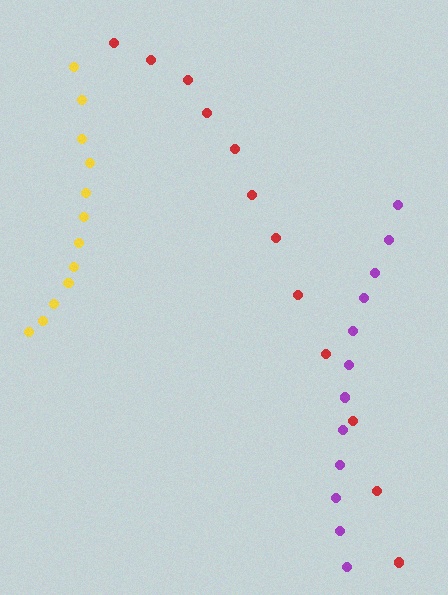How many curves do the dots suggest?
There are 3 distinct paths.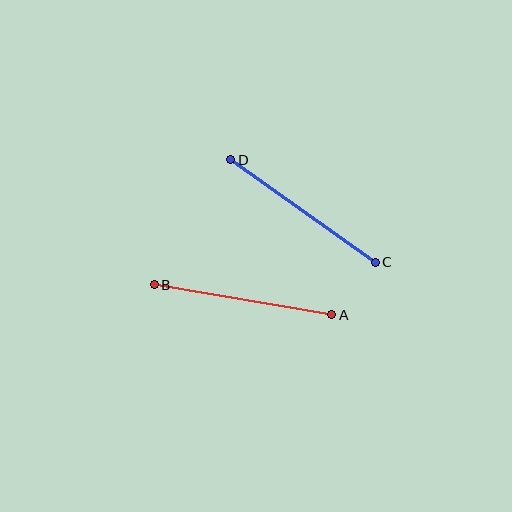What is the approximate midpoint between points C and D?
The midpoint is at approximately (303, 211) pixels.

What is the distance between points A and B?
The distance is approximately 180 pixels.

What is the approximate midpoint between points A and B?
The midpoint is at approximately (243, 300) pixels.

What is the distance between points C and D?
The distance is approximately 177 pixels.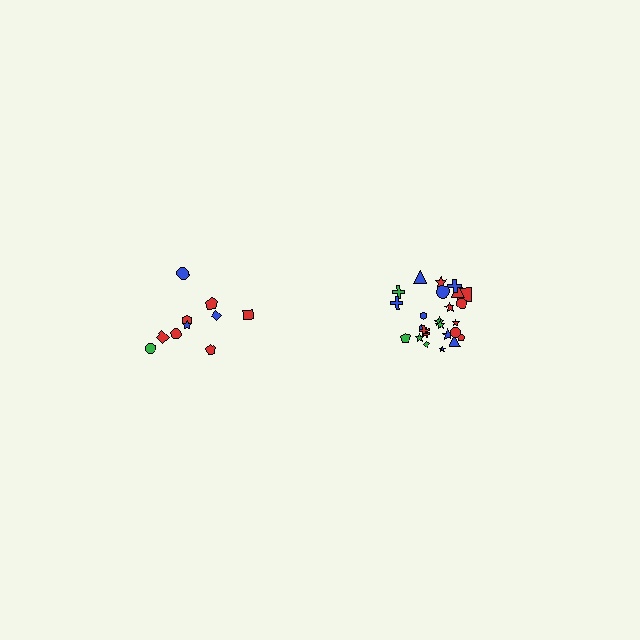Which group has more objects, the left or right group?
The right group.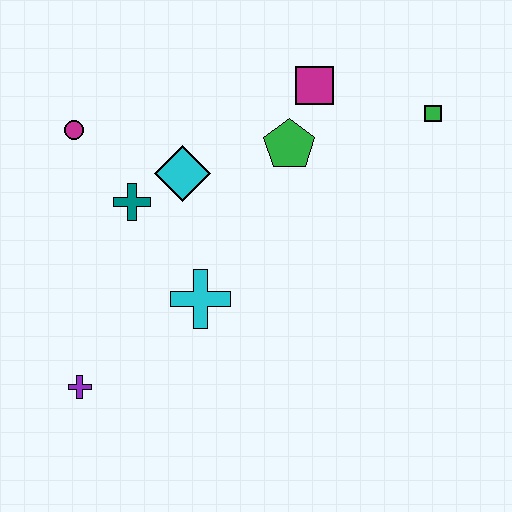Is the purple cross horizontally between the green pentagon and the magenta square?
No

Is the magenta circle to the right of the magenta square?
No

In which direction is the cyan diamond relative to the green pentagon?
The cyan diamond is to the left of the green pentagon.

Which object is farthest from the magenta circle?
The green square is farthest from the magenta circle.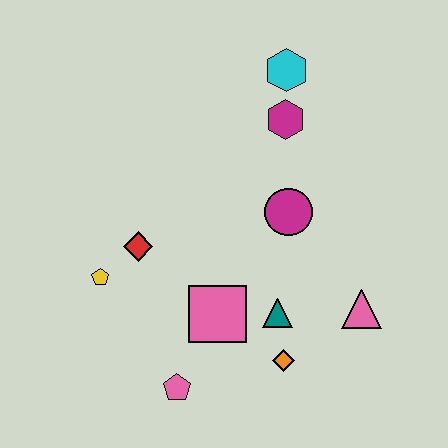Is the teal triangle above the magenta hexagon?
No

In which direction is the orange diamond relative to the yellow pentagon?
The orange diamond is to the right of the yellow pentagon.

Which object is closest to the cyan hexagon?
The magenta hexagon is closest to the cyan hexagon.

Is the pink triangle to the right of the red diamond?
Yes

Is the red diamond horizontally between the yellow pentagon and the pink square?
Yes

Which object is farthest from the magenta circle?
The pink pentagon is farthest from the magenta circle.